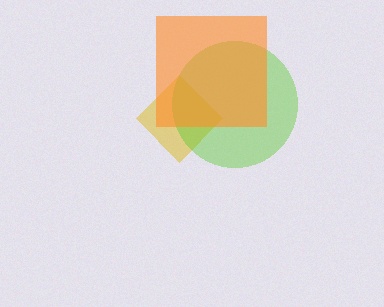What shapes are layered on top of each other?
The layered shapes are: a yellow diamond, a lime circle, an orange square.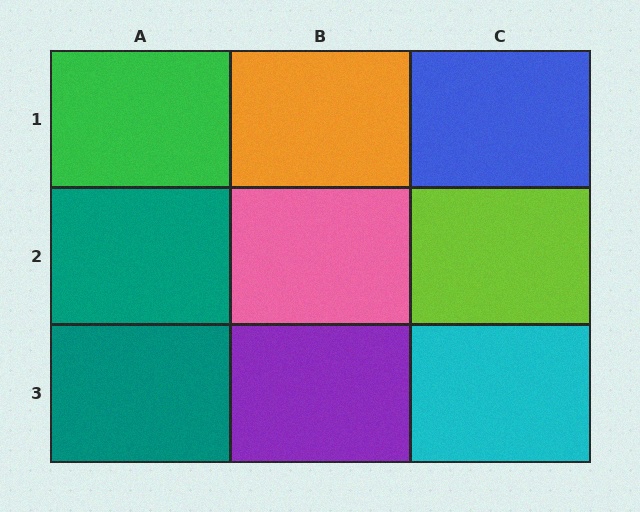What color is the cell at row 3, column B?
Purple.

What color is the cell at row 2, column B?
Pink.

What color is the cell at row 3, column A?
Teal.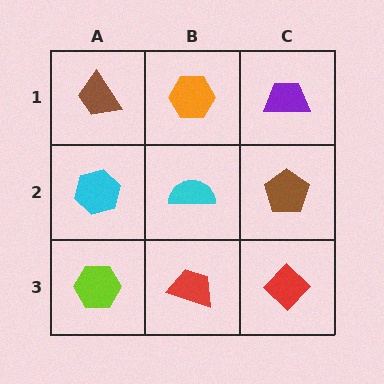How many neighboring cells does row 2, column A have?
3.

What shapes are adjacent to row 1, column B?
A cyan semicircle (row 2, column B), a brown trapezoid (row 1, column A), a purple trapezoid (row 1, column C).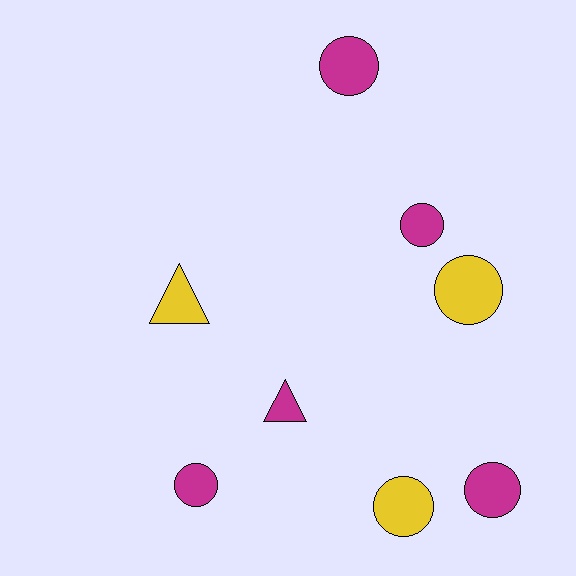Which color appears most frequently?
Magenta, with 5 objects.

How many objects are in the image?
There are 8 objects.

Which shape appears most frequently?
Circle, with 6 objects.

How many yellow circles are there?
There are 2 yellow circles.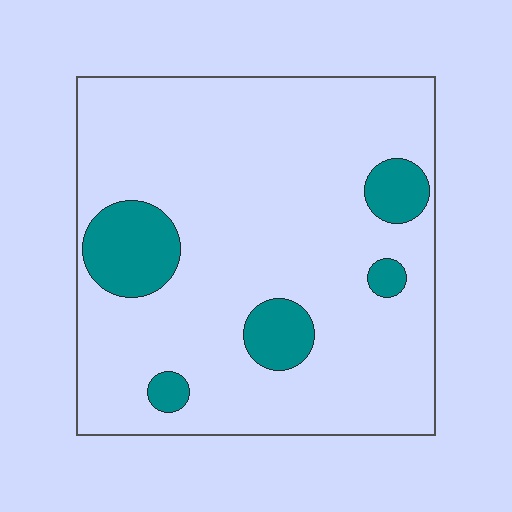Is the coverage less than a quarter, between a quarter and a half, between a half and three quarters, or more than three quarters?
Less than a quarter.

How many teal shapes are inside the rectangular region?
5.